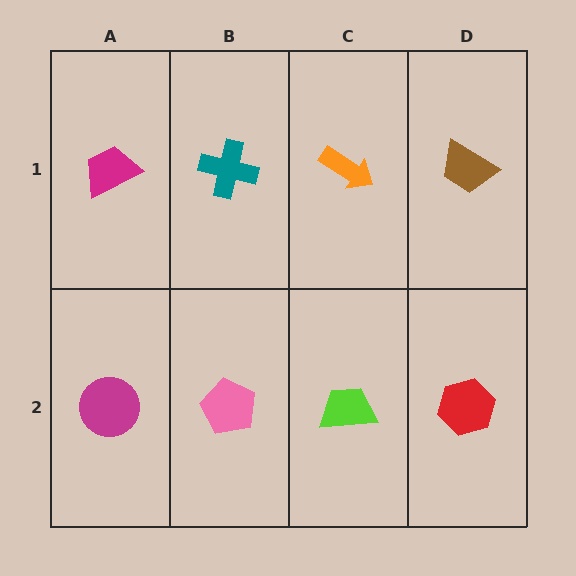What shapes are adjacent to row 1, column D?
A red hexagon (row 2, column D), an orange arrow (row 1, column C).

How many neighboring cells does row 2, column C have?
3.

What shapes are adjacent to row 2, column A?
A magenta trapezoid (row 1, column A), a pink pentagon (row 2, column B).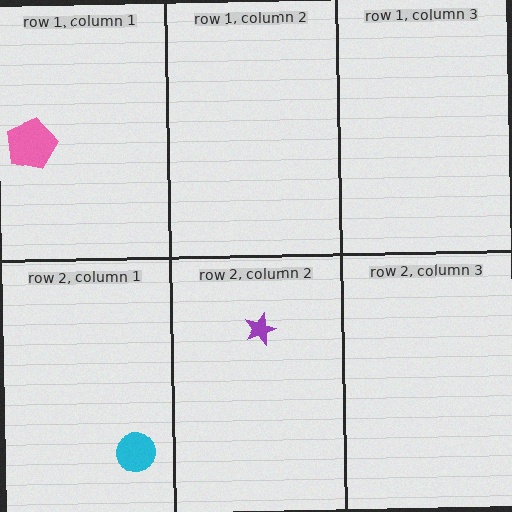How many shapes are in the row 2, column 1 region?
1.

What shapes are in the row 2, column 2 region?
The purple star.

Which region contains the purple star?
The row 2, column 2 region.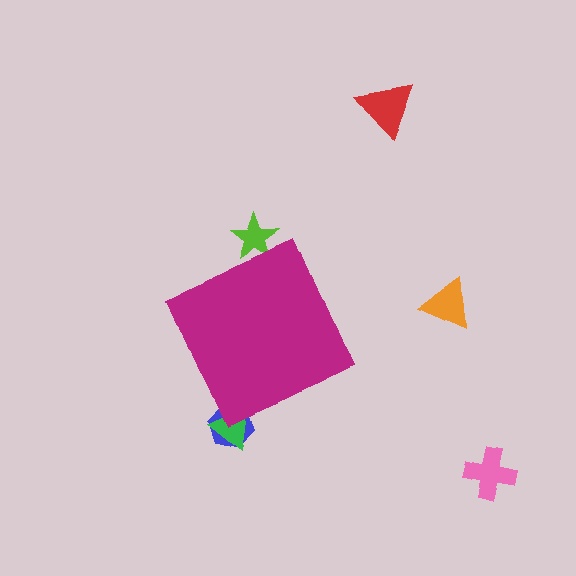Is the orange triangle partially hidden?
No, the orange triangle is fully visible.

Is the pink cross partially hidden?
No, the pink cross is fully visible.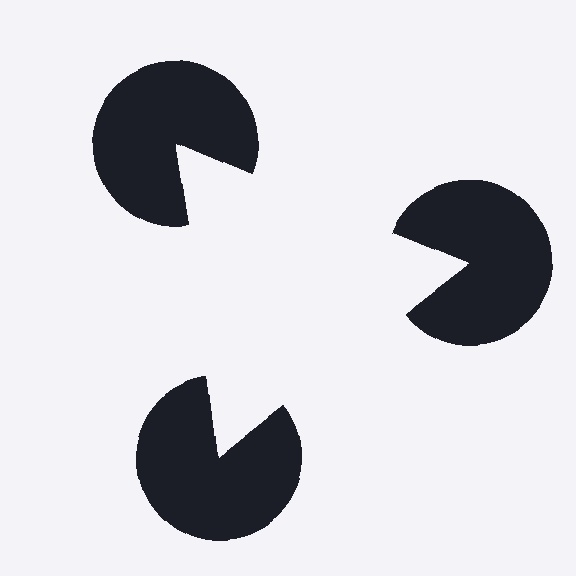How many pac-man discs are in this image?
There are 3 — one at each vertex of the illusory triangle.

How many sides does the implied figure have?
3 sides.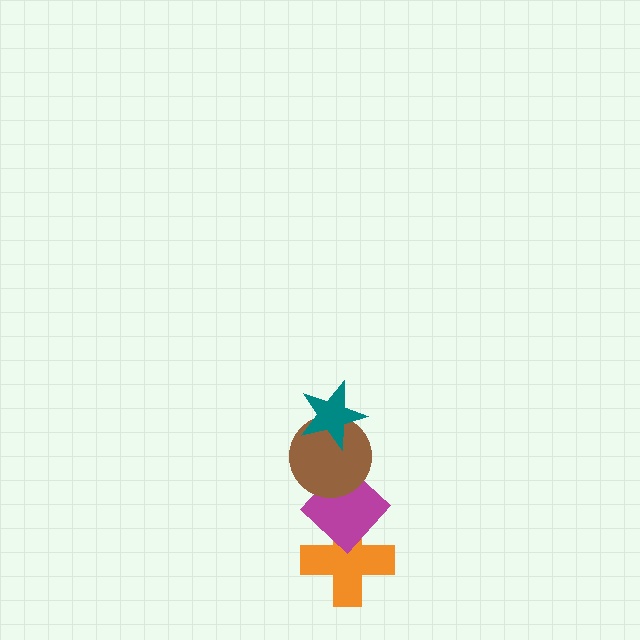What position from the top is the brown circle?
The brown circle is 2nd from the top.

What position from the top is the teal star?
The teal star is 1st from the top.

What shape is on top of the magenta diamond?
The brown circle is on top of the magenta diamond.